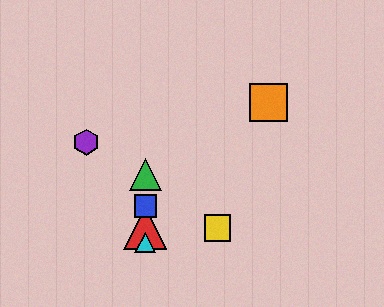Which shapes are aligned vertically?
The red triangle, the blue square, the green triangle, the cyan triangle are aligned vertically.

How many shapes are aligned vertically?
4 shapes (the red triangle, the blue square, the green triangle, the cyan triangle) are aligned vertically.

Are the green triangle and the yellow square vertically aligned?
No, the green triangle is at x≈145 and the yellow square is at x≈218.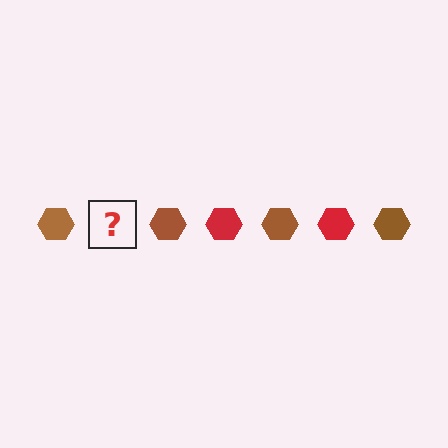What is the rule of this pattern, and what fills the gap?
The rule is that the pattern cycles through brown, red hexagons. The gap should be filled with a red hexagon.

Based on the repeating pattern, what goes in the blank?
The blank should be a red hexagon.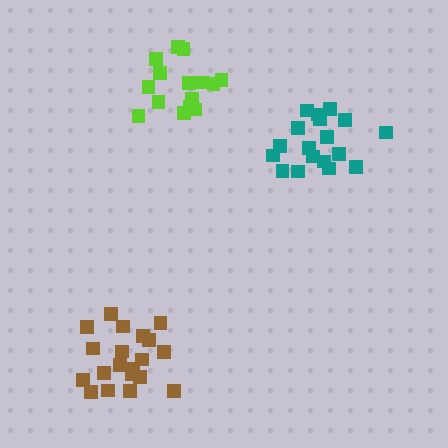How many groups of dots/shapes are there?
There are 3 groups.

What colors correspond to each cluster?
The clusters are colored: lime, teal, brown.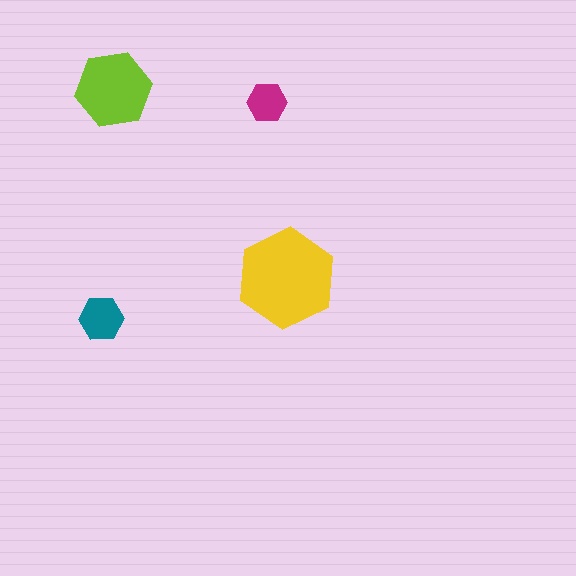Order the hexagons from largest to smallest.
the yellow one, the lime one, the teal one, the magenta one.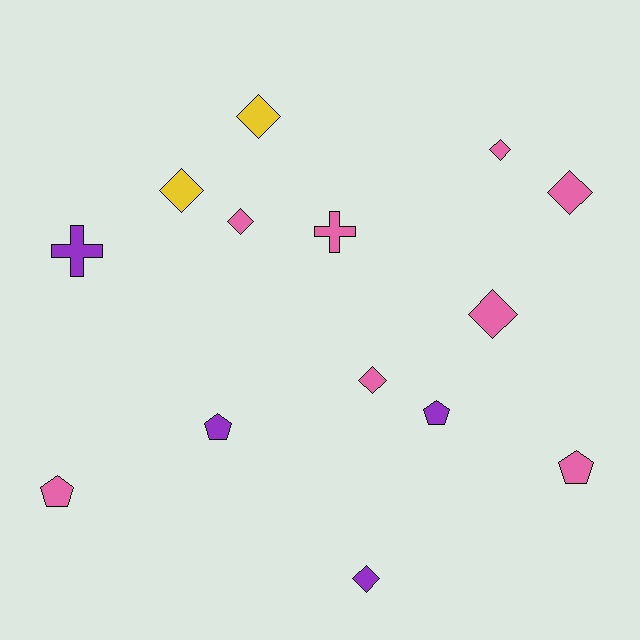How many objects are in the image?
There are 14 objects.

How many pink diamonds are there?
There are 5 pink diamonds.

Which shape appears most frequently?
Diamond, with 8 objects.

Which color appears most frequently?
Pink, with 8 objects.